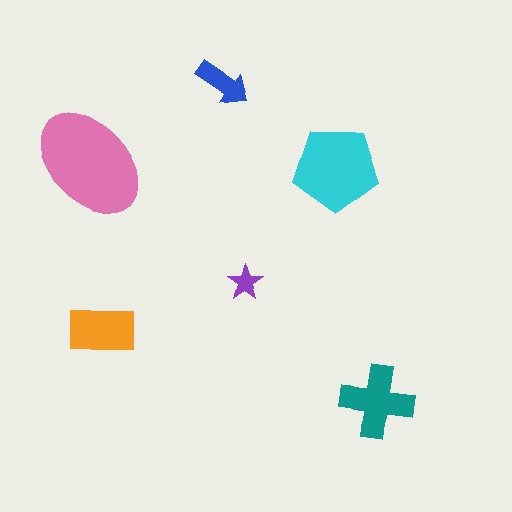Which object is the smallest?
The purple star.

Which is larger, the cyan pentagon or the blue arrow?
The cyan pentagon.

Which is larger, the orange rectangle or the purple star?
The orange rectangle.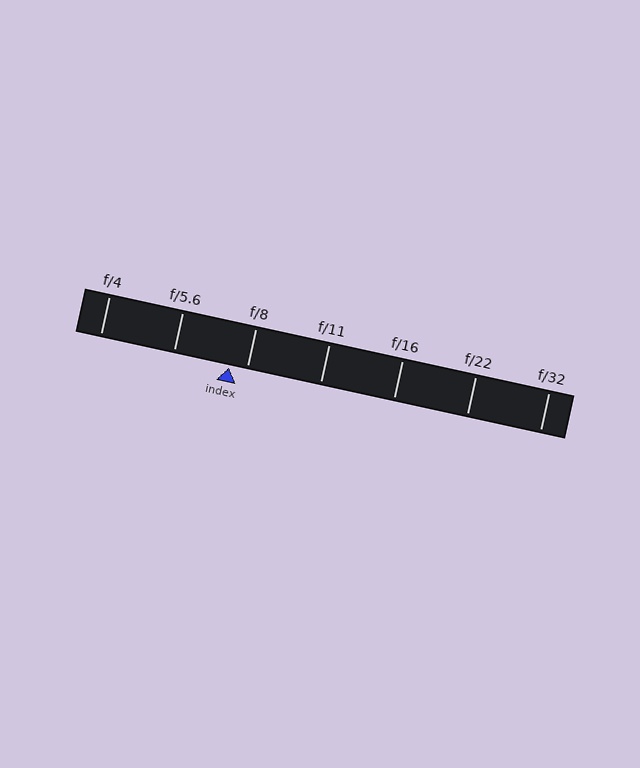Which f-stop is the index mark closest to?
The index mark is closest to f/8.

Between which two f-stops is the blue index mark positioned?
The index mark is between f/5.6 and f/8.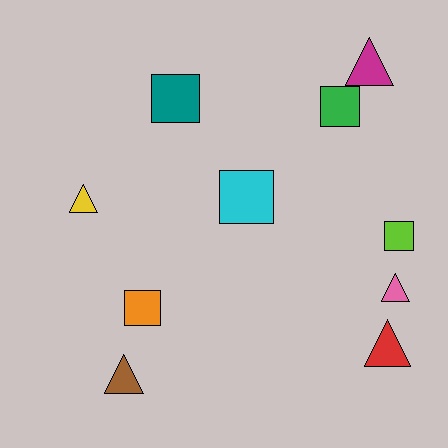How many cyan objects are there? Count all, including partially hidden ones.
There is 1 cyan object.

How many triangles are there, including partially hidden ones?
There are 5 triangles.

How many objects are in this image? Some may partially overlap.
There are 10 objects.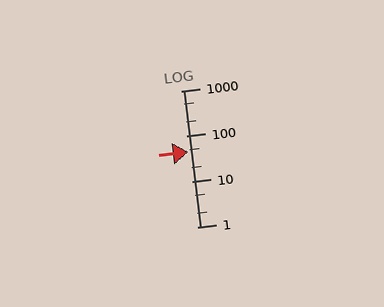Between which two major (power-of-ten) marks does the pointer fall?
The pointer is between 10 and 100.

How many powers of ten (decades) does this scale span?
The scale spans 3 decades, from 1 to 1000.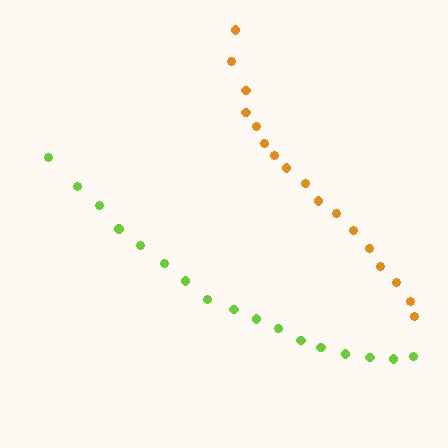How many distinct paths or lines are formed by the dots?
There are 2 distinct paths.